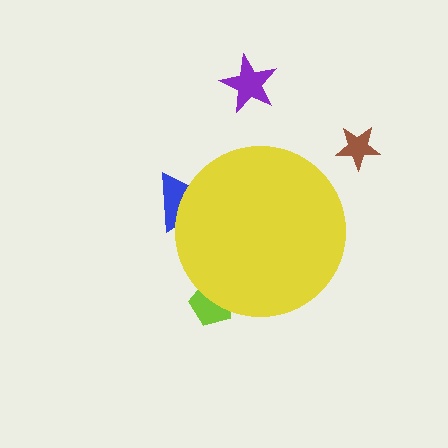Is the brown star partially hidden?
No, the brown star is fully visible.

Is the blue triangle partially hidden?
Yes, the blue triangle is partially hidden behind the yellow circle.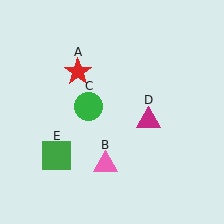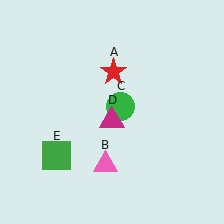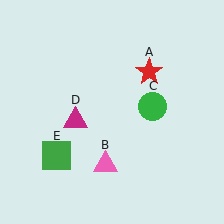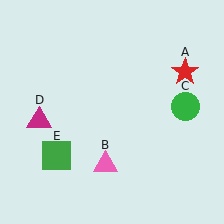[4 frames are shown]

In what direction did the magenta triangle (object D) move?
The magenta triangle (object D) moved left.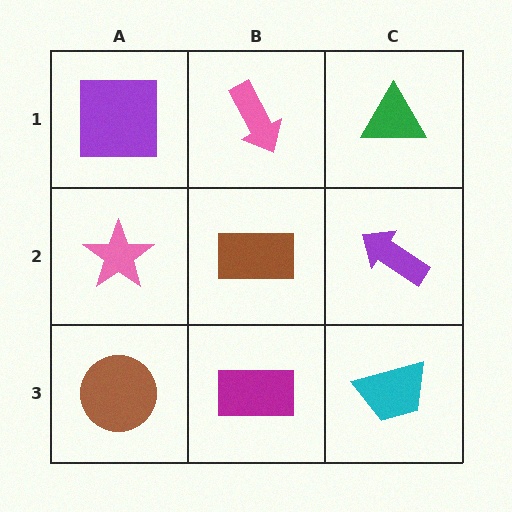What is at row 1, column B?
A pink arrow.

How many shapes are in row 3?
3 shapes.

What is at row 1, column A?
A purple square.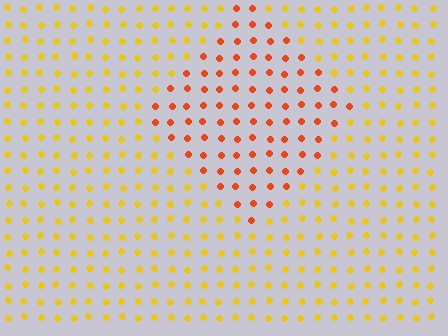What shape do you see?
I see a diamond.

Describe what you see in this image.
The image is filled with small yellow elements in a uniform arrangement. A diamond-shaped region is visible where the elements are tinted to a slightly different hue, forming a subtle color boundary.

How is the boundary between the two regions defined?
The boundary is defined purely by a slight shift in hue (about 38 degrees). Spacing, size, and orientation are identical on both sides.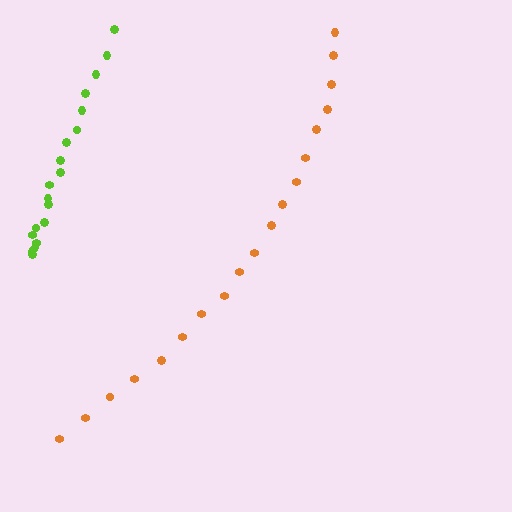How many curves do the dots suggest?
There are 2 distinct paths.